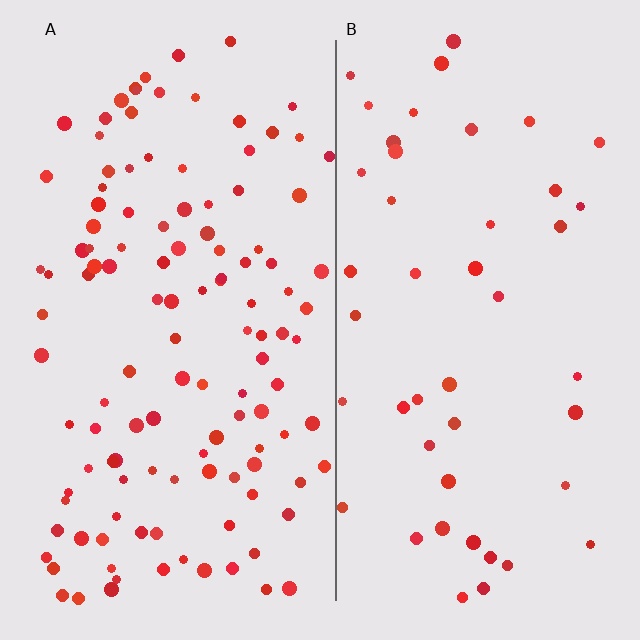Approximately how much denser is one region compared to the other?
Approximately 2.6× — region A over region B.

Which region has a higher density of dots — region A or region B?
A (the left).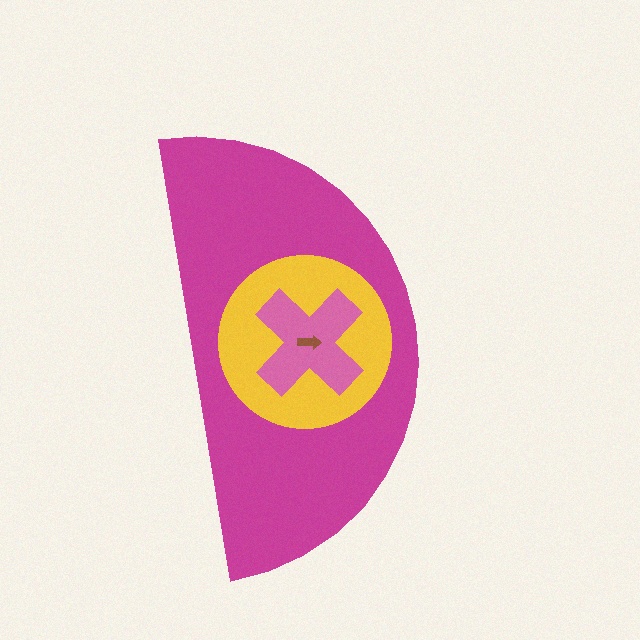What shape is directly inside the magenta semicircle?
The yellow circle.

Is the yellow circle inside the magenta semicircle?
Yes.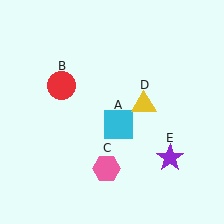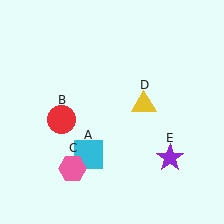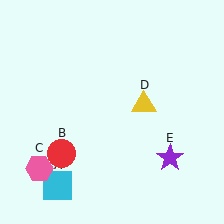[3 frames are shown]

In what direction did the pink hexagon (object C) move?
The pink hexagon (object C) moved left.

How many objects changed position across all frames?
3 objects changed position: cyan square (object A), red circle (object B), pink hexagon (object C).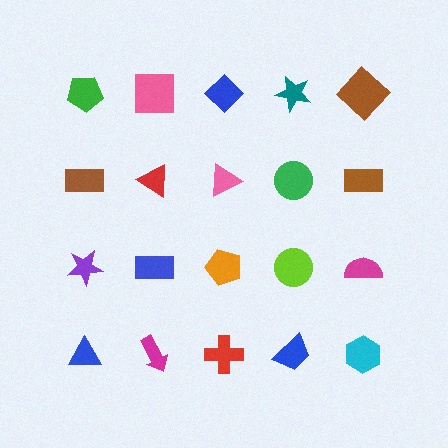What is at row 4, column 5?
A cyan hexagon.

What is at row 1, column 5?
A brown diamond.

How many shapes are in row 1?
5 shapes.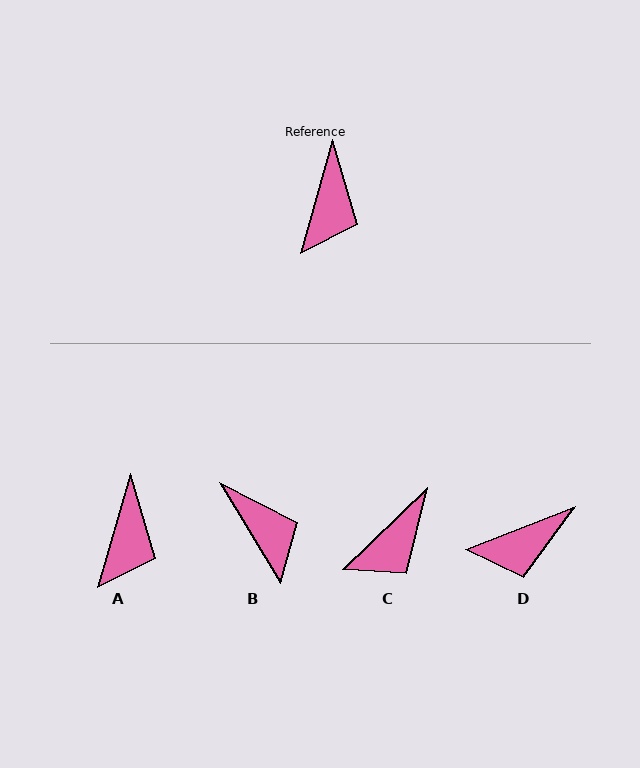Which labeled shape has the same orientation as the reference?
A.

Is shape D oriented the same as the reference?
No, it is off by about 53 degrees.